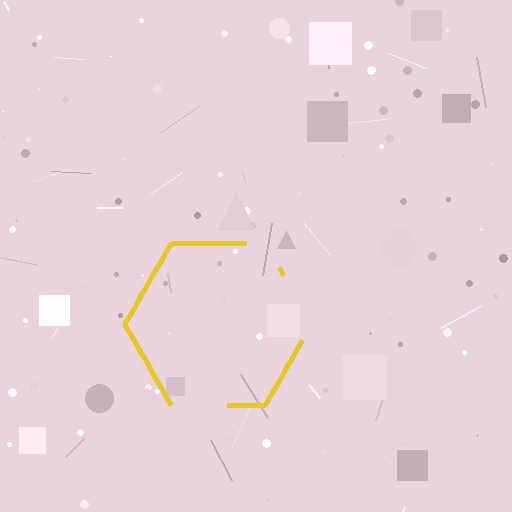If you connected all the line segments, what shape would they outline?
They would outline a hexagon.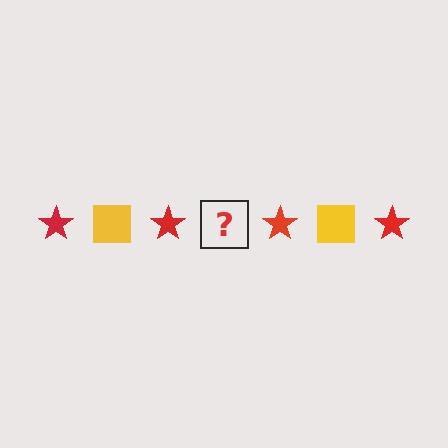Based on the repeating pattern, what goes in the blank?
The blank should be a yellow square.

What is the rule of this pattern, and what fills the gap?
The rule is that the pattern alternates between red star and yellow square. The gap should be filled with a yellow square.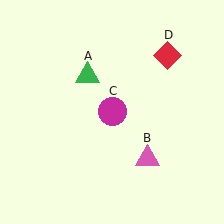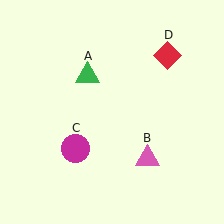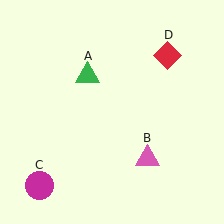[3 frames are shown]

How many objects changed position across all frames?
1 object changed position: magenta circle (object C).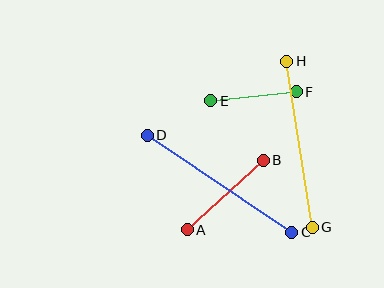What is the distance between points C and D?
The distance is approximately 174 pixels.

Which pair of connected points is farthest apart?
Points C and D are farthest apart.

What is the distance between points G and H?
The distance is approximately 168 pixels.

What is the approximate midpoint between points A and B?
The midpoint is at approximately (225, 195) pixels.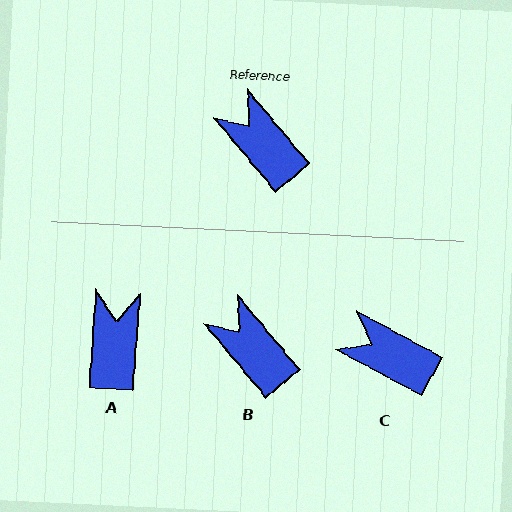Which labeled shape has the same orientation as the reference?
B.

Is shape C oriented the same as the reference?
No, it is off by about 22 degrees.